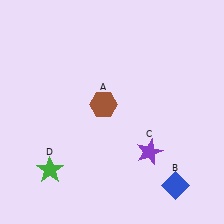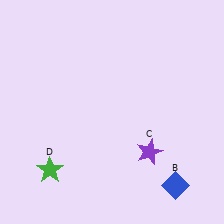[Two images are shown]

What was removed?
The brown hexagon (A) was removed in Image 2.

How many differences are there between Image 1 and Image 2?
There is 1 difference between the two images.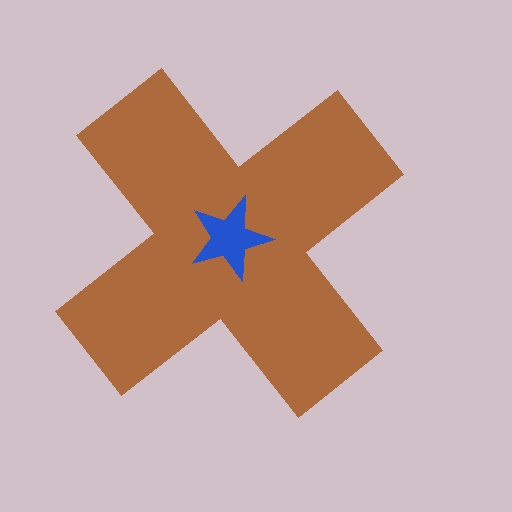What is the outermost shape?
The brown cross.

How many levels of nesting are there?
2.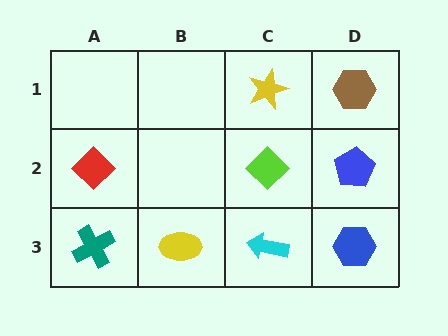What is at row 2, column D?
A blue pentagon.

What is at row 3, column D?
A blue hexagon.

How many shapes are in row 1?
2 shapes.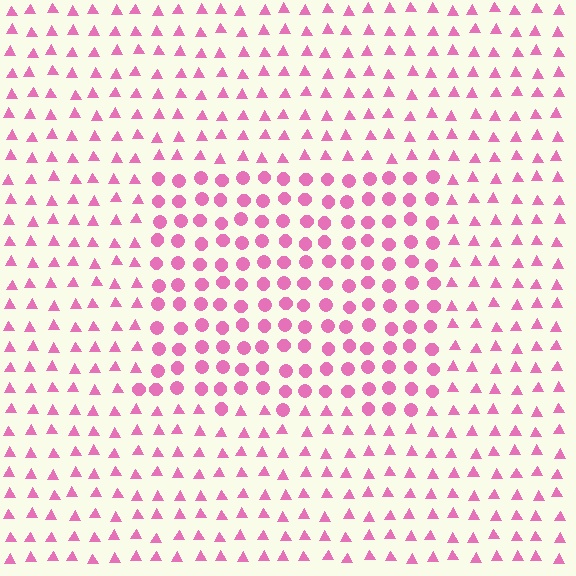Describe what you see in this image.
The image is filled with small pink elements arranged in a uniform grid. A rectangle-shaped region contains circles, while the surrounding area contains triangles. The boundary is defined purely by the change in element shape.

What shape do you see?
I see a rectangle.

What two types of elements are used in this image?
The image uses circles inside the rectangle region and triangles outside it.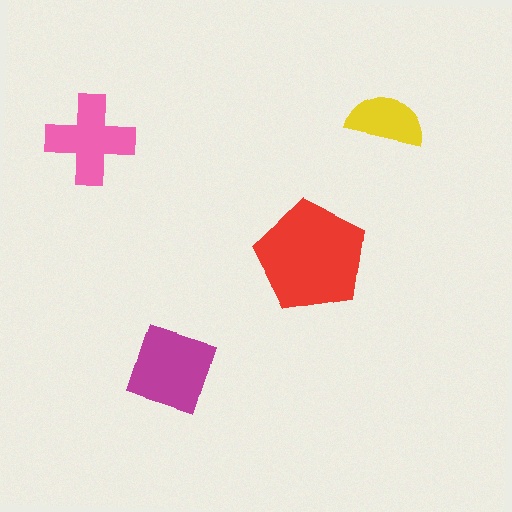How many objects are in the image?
There are 4 objects in the image.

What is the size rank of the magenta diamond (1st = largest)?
2nd.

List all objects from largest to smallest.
The red pentagon, the magenta diamond, the pink cross, the yellow semicircle.